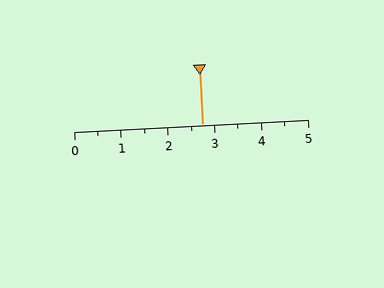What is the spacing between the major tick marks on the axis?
The major ticks are spaced 1 apart.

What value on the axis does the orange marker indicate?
The marker indicates approximately 2.8.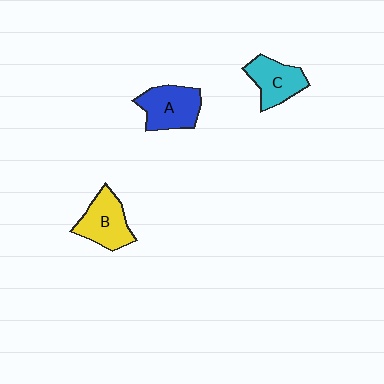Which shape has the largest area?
Shape A (blue).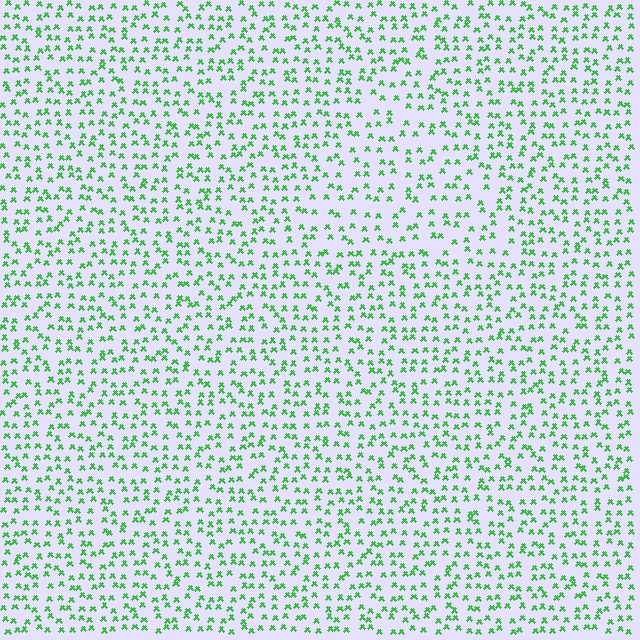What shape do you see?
I see a triangle.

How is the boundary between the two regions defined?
The boundary is defined by a change in element density (approximately 1.4x ratio). All elements are the same color, size, and shape.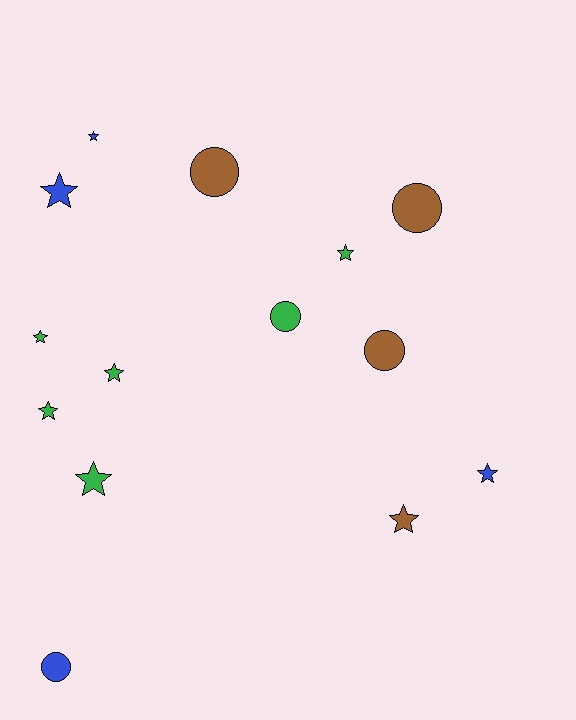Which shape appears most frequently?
Star, with 9 objects.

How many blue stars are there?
There are 3 blue stars.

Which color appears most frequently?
Green, with 6 objects.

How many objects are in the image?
There are 14 objects.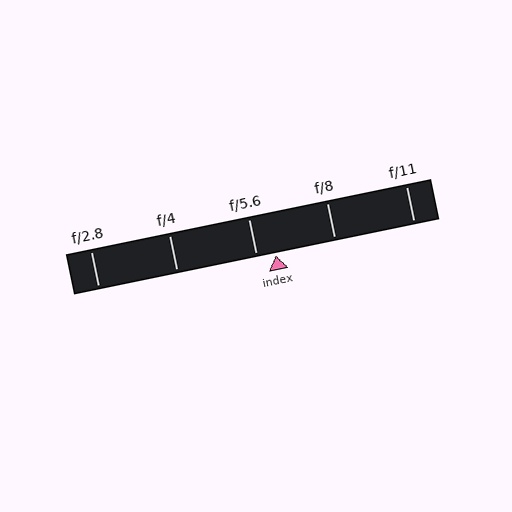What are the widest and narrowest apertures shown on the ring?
The widest aperture shown is f/2.8 and the narrowest is f/11.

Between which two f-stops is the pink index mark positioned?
The index mark is between f/5.6 and f/8.